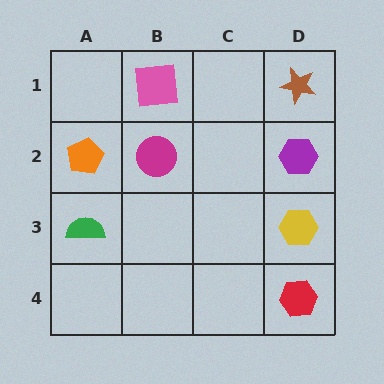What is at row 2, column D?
A purple hexagon.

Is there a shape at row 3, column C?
No, that cell is empty.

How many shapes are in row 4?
1 shape.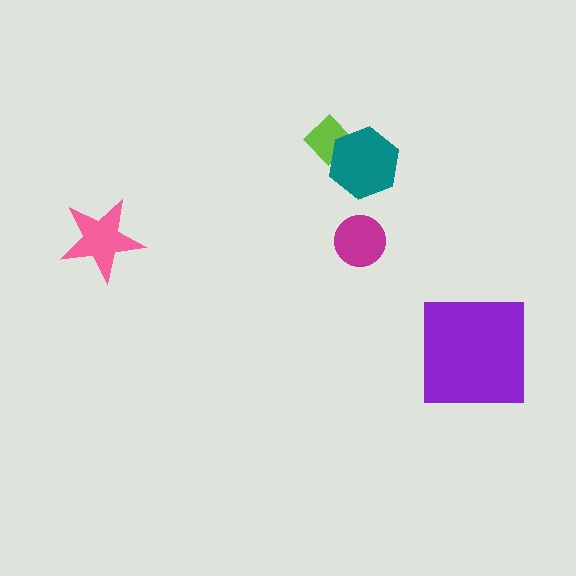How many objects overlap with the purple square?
0 objects overlap with the purple square.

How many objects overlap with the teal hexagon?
1 object overlaps with the teal hexagon.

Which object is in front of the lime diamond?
The teal hexagon is in front of the lime diamond.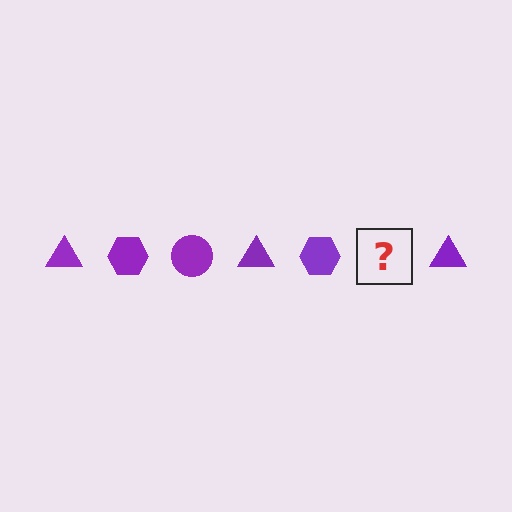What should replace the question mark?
The question mark should be replaced with a purple circle.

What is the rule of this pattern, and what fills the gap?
The rule is that the pattern cycles through triangle, hexagon, circle shapes in purple. The gap should be filled with a purple circle.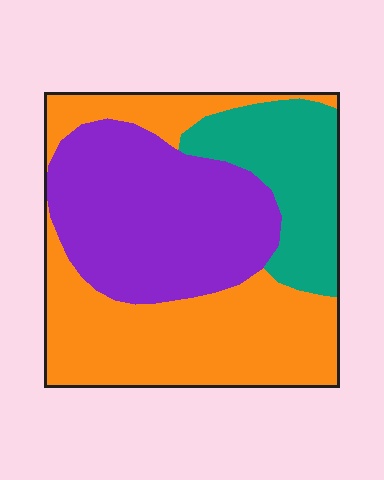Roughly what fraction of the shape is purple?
Purple takes up about three eighths (3/8) of the shape.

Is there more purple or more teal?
Purple.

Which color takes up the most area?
Orange, at roughly 45%.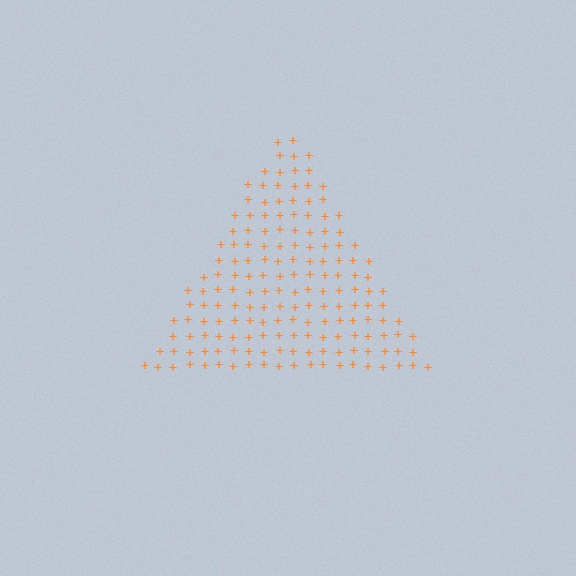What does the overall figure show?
The overall figure shows a triangle.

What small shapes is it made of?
It is made of small plus signs.